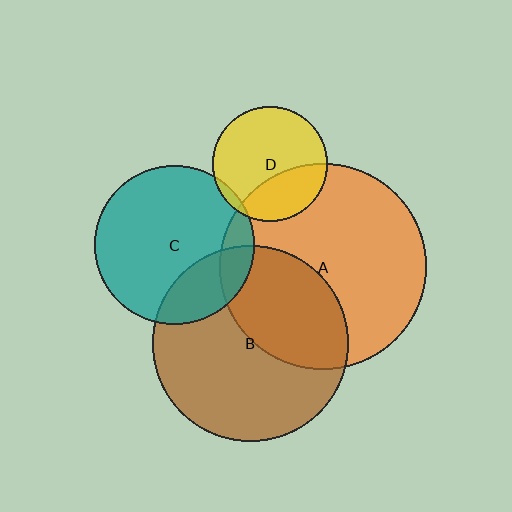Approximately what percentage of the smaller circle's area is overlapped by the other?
Approximately 40%.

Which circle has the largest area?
Circle A (orange).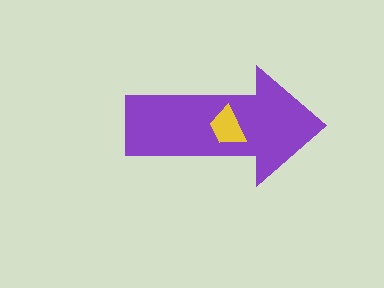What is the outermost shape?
The purple arrow.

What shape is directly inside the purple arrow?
The yellow trapezoid.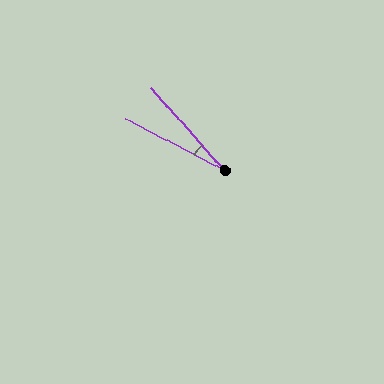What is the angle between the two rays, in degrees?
Approximately 21 degrees.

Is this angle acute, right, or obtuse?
It is acute.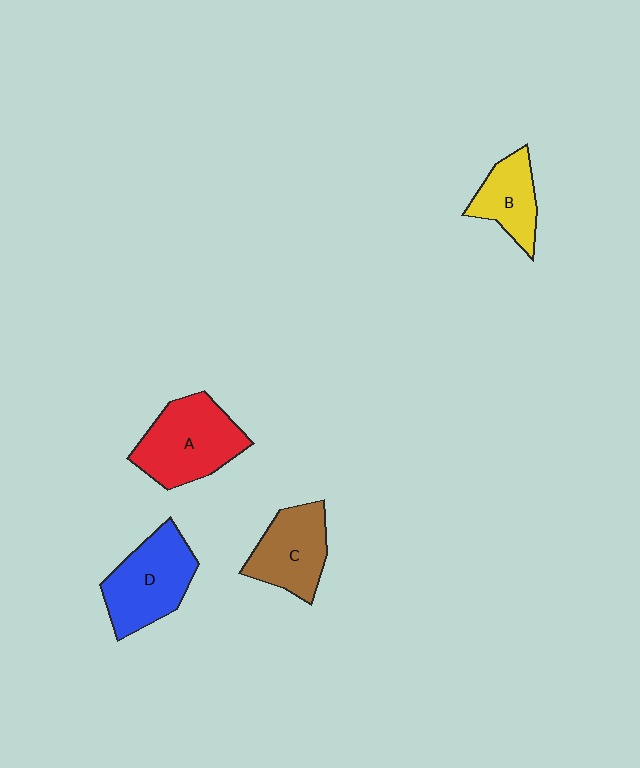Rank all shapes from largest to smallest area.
From largest to smallest: A (red), D (blue), C (brown), B (yellow).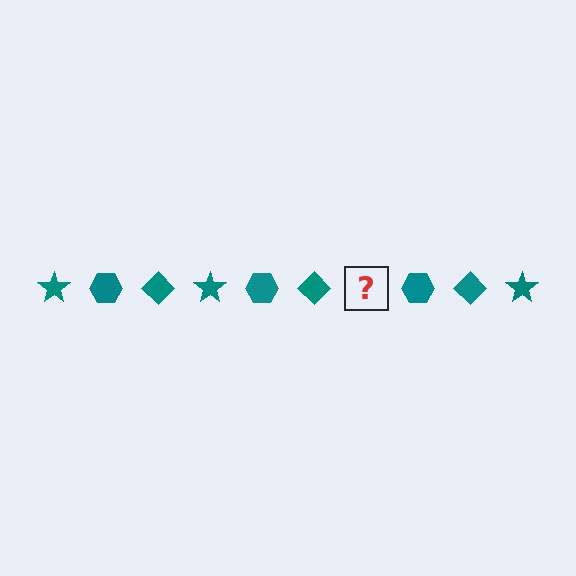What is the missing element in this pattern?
The missing element is a teal star.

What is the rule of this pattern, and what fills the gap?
The rule is that the pattern cycles through star, hexagon, diamond shapes in teal. The gap should be filled with a teal star.